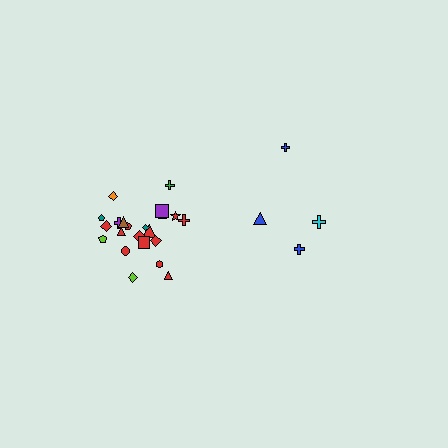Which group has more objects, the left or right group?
The left group.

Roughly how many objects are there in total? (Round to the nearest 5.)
Roughly 25 objects in total.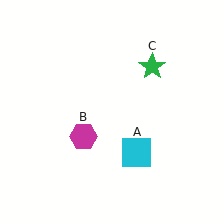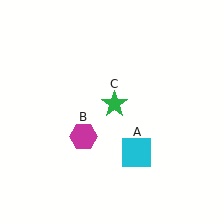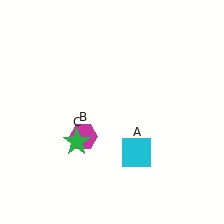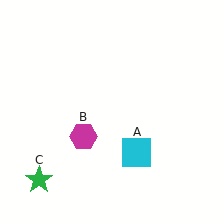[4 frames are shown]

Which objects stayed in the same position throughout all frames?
Cyan square (object A) and magenta hexagon (object B) remained stationary.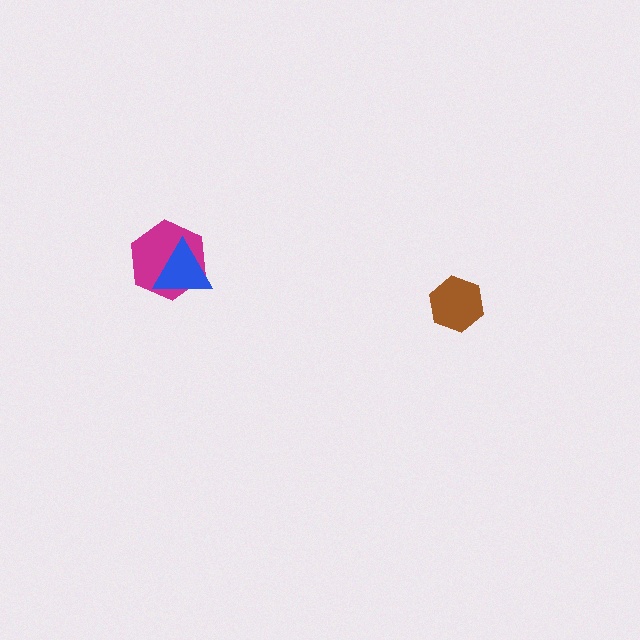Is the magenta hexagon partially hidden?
Yes, it is partially covered by another shape.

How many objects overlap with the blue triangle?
1 object overlaps with the blue triangle.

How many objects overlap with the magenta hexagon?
1 object overlaps with the magenta hexagon.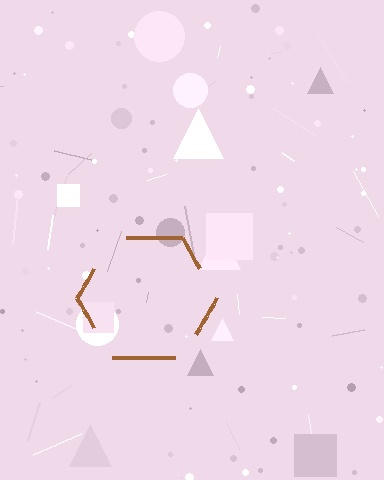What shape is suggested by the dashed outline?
The dashed outline suggests a hexagon.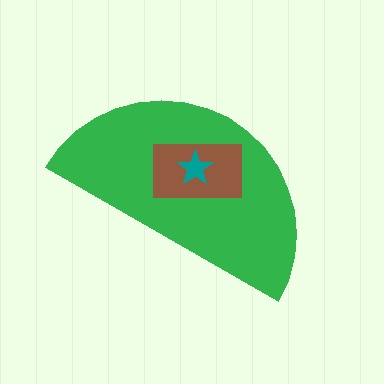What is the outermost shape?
The green semicircle.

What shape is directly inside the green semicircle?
The brown rectangle.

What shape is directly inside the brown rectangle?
The teal star.